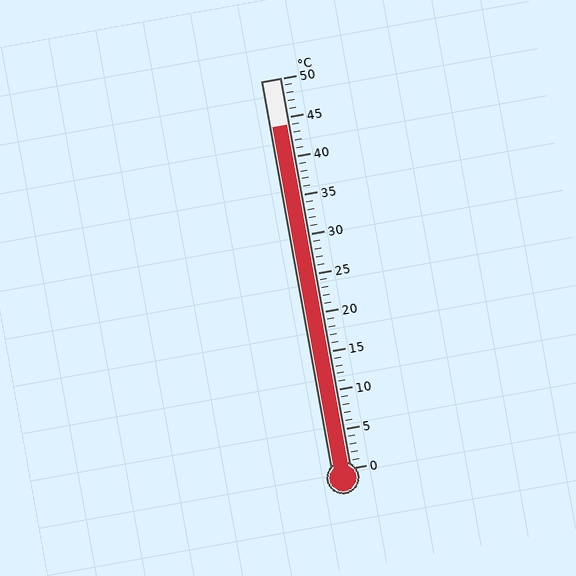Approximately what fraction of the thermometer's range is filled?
The thermometer is filled to approximately 90% of its range.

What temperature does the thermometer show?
The thermometer shows approximately 44°C.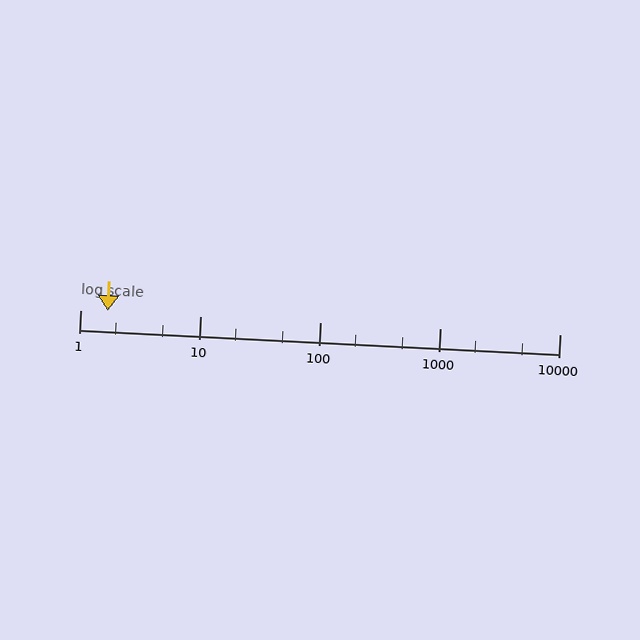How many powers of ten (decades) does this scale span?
The scale spans 4 decades, from 1 to 10000.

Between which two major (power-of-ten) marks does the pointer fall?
The pointer is between 1 and 10.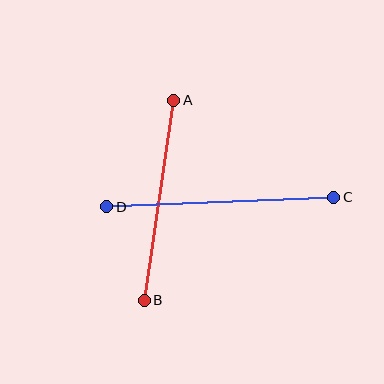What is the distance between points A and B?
The distance is approximately 202 pixels.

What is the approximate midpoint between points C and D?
The midpoint is at approximately (220, 202) pixels.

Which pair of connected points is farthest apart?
Points C and D are farthest apart.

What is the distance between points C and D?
The distance is approximately 227 pixels.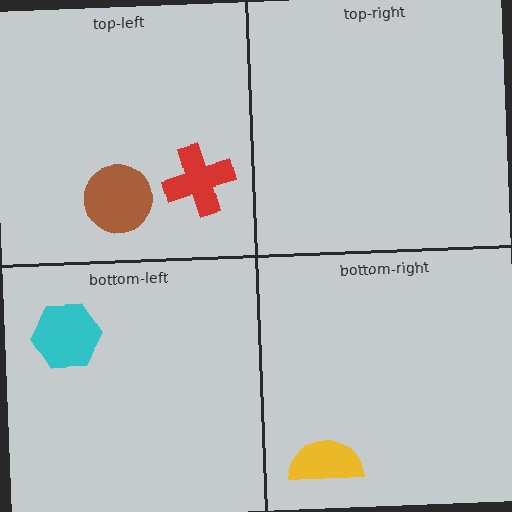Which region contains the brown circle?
The top-left region.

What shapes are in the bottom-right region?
The yellow semicircle.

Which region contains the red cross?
The top-left region.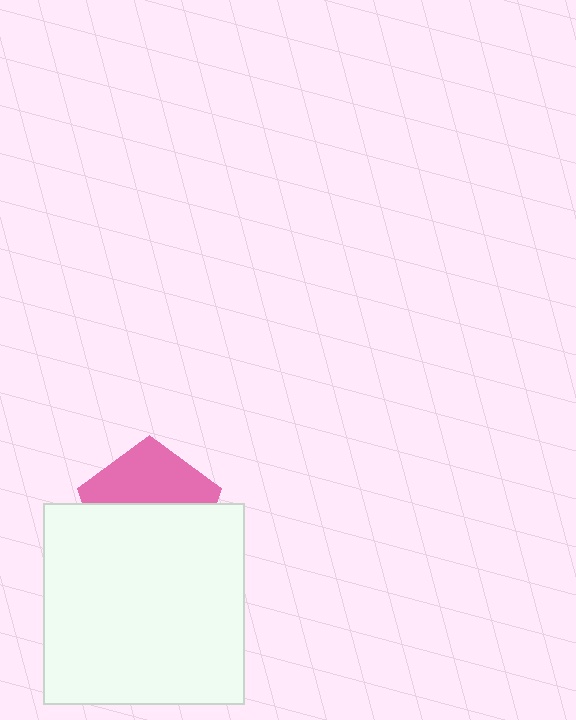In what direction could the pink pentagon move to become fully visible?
The pink pentagon could move up. That would shift it out from behind the white square entirely.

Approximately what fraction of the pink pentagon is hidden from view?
Roughly 57% of the pink pentagon is hidden behind the white square.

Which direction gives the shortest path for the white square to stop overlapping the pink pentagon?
Moving down gives the shortest separation.